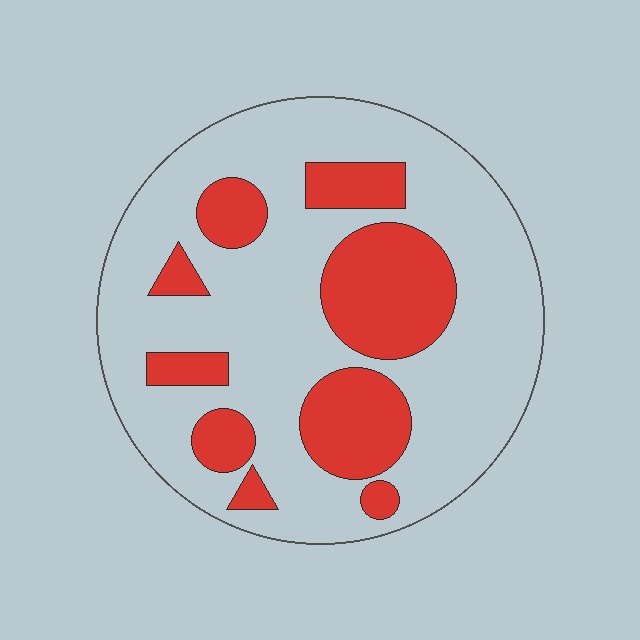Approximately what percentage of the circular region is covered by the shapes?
Approximately 30%.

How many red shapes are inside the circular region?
9.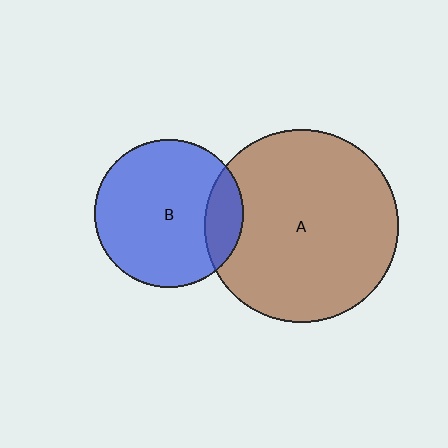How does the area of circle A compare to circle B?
Approximately 1.7 times.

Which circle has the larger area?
Circle A (brown).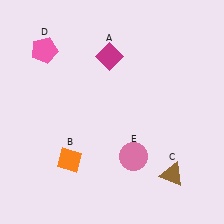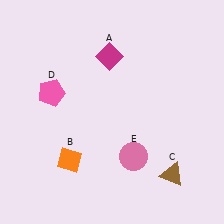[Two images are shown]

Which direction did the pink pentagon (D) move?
The pink pentagon (D) moved down.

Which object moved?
The pink pentagon (D) moved down.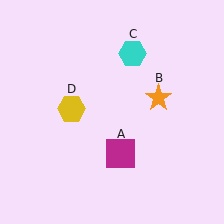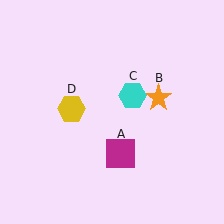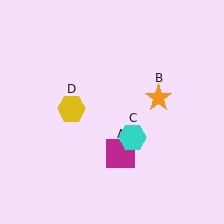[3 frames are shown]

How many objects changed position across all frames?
1 object changed position: cyan hexagon (object C).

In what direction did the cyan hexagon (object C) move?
The cyan hexagon (object C) moved down.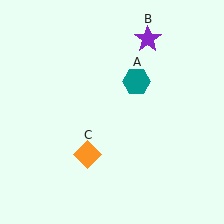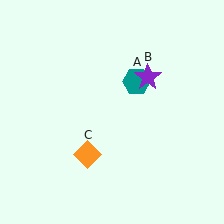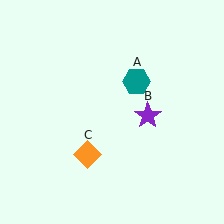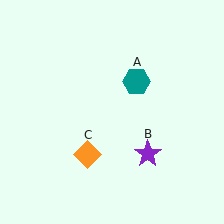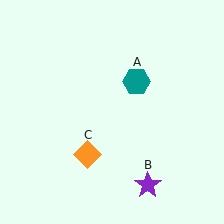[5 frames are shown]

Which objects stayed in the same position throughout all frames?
Teal hexagon (object A) and orange diamond (object C) remained stationary.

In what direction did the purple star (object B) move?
The purple star (object B) moved down.